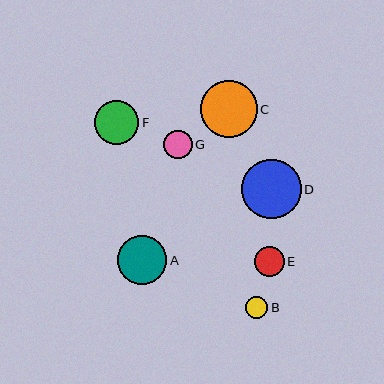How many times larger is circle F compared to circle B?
Circle F is approximately 2.0 times the size of circle B.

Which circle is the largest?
Circle D is the largest with a size of approximately 59 pixels.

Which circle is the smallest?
Circle B is the smallest with a size of approximately 22 pixels.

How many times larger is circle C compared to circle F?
Circle C is approximately 1.3 times the size of circle F.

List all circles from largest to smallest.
From largest to smallest: D, C, A, F, E, G, B.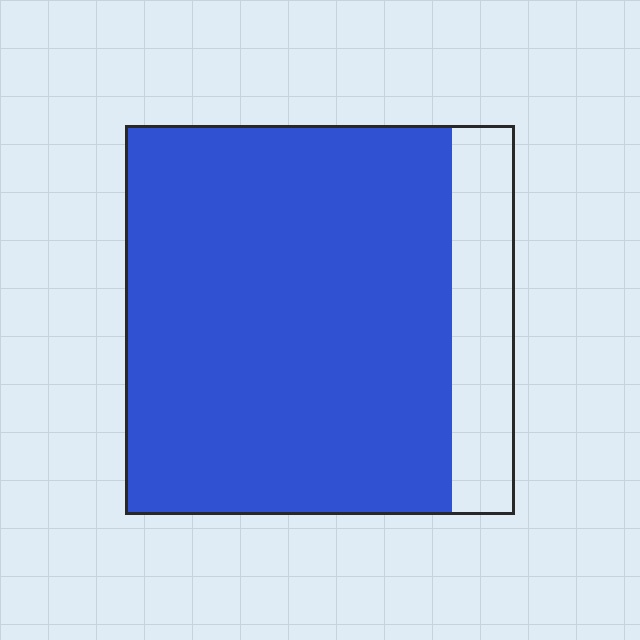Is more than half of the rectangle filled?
Yes.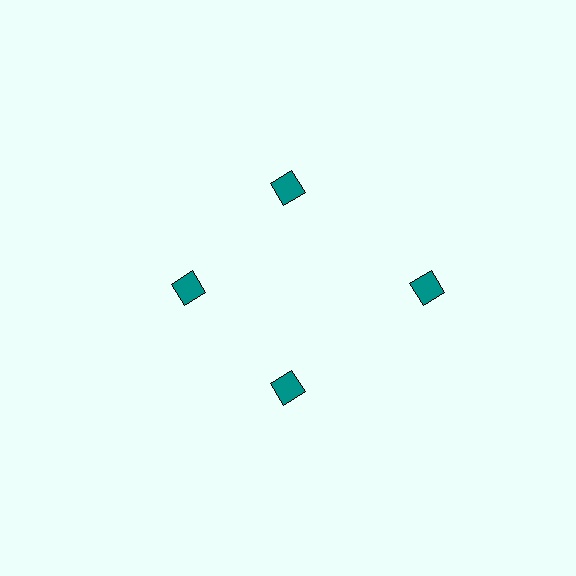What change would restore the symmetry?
The symmetry would be restored by moving it inward, back onto the ring so that all 4 diamonds sit at equal angles and equal distance from the center.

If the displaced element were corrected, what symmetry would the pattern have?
It would have 4-fold rotational symmetry — the pattern would map onto itself every 90 degrees.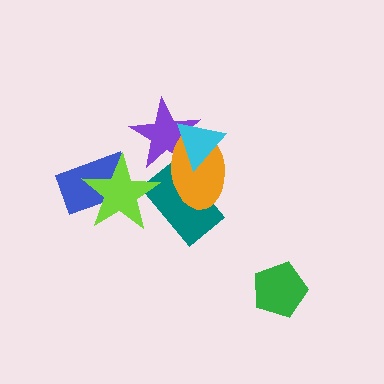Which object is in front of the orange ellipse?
The cyan triangle is in front of the orange ellipse.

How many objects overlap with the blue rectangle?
1 object overlaps with the blue rectangle.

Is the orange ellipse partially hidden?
Yes, it is partially covered by another shape.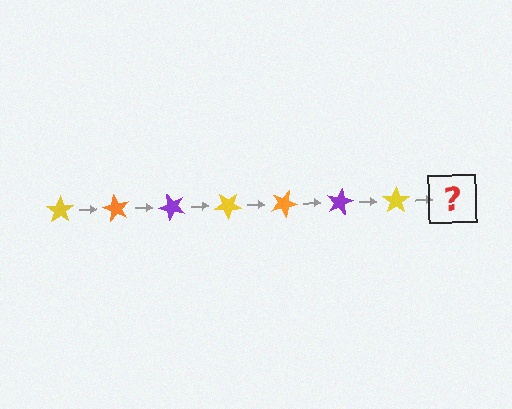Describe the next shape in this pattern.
It should be an orange star, rotated 420 degrees from the start.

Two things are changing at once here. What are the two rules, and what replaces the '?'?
The two rules are that it rotates 60 degrees each step and the color cycles through yellow, orange, and purple. The '?' should be an orange star, rotated 420 degrees from the start.